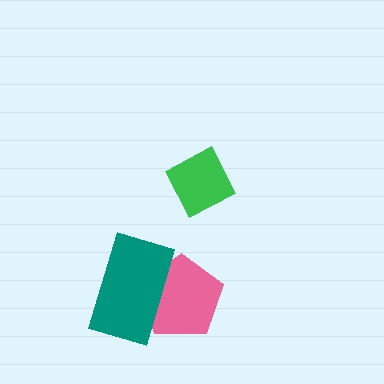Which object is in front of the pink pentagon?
The teal rectangle is in front of the pink pentagon.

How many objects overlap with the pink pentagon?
1 object overlaps with the pink pentagon.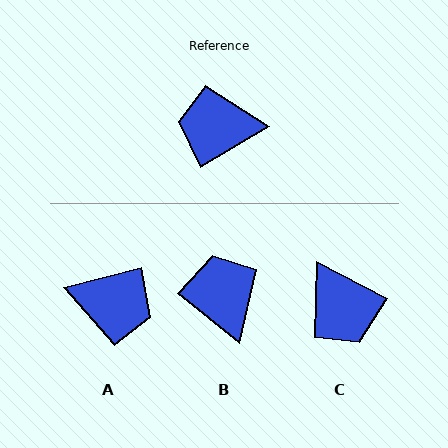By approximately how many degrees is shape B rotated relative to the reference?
Approximately 70 degrees clockwise.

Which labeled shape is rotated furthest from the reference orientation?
A, about 164 degrees away.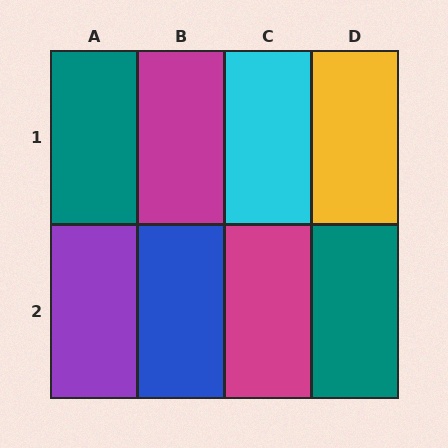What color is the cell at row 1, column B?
Magenta.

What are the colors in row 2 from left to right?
Purple, blue, magenta, teal.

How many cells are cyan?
1 cell is cyan.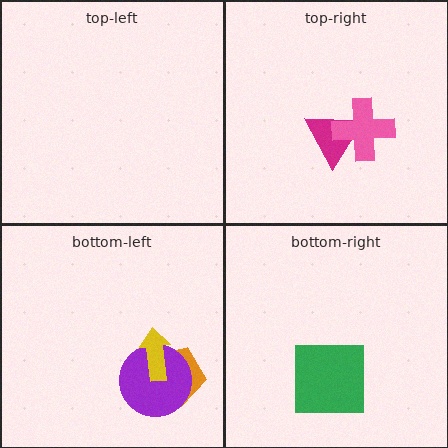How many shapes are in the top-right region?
2.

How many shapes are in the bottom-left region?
3.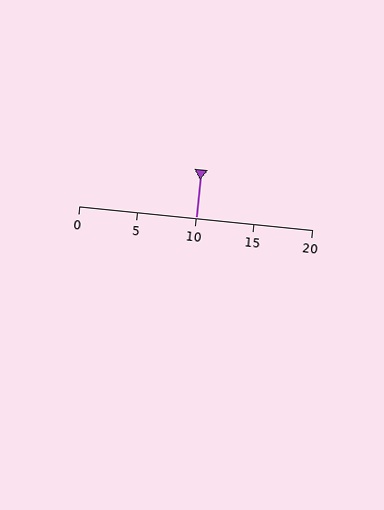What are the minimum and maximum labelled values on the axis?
The axis runs from 0 to 20.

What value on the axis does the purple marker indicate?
The marker indicates approximately 10.